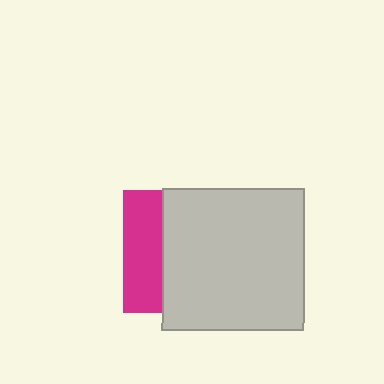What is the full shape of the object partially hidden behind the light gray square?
The partially hidden object is a magenta square.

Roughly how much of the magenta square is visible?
A small part of it is visible (roughly 31%).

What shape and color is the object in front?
The object in front is a light gray square.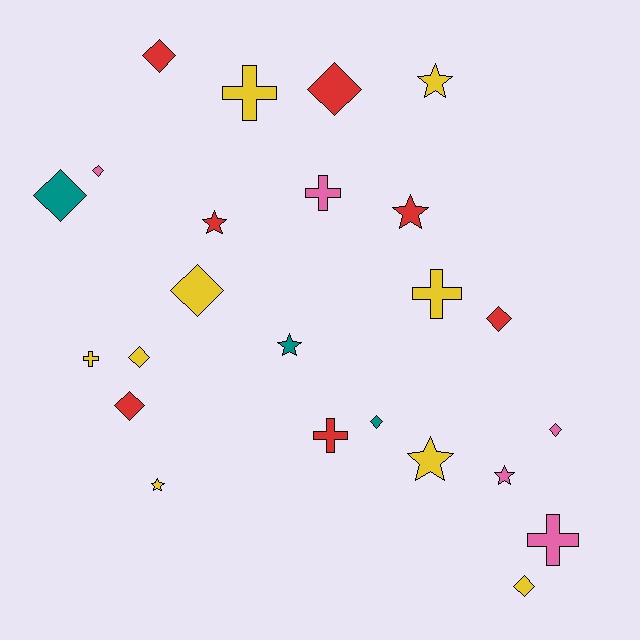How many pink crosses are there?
There are 2 pink crosses.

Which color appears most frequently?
Yellow, with 9 objects.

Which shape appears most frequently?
Diamond, with 11 objects.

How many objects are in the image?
There are 24 objects.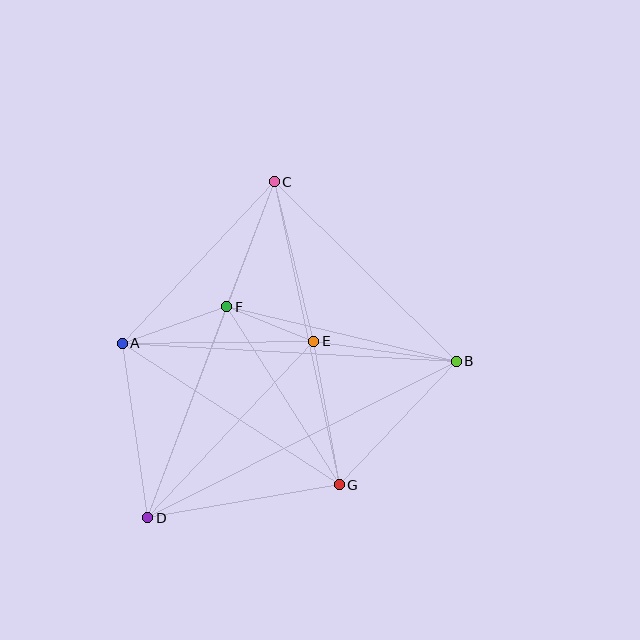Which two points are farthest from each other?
Points C and D are farthest from each other.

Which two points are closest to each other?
Points E and F are closest to each other.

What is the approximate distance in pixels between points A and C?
The distance between A and C is approximately 222 pixels.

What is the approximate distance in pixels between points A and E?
The distance between A and E is approximately 191 pixels.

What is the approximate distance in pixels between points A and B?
The distance between A and B is approximately 334 pixels.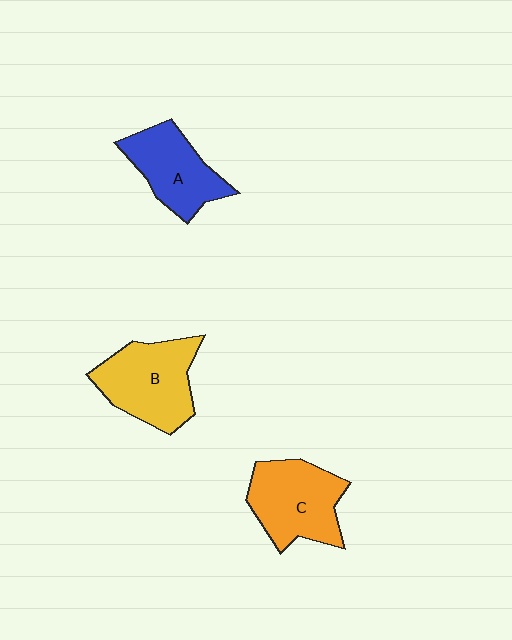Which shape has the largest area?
Shape B (yellow).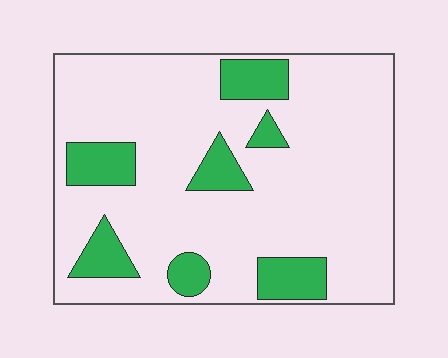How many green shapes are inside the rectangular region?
7.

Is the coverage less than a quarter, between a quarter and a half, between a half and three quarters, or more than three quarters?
Less than a quarter.